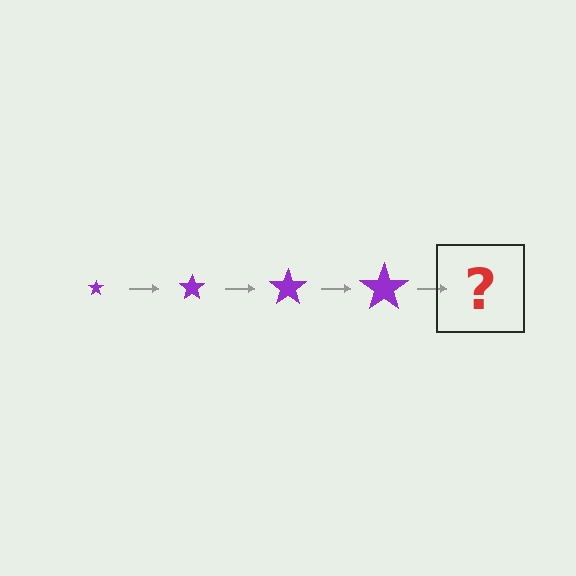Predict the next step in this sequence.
The next step is a purple star, larger than the previous one.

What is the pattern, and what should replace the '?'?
The pattern is that the star gets progressively larger each step. The '?' should be a purple star, larger than the previous one.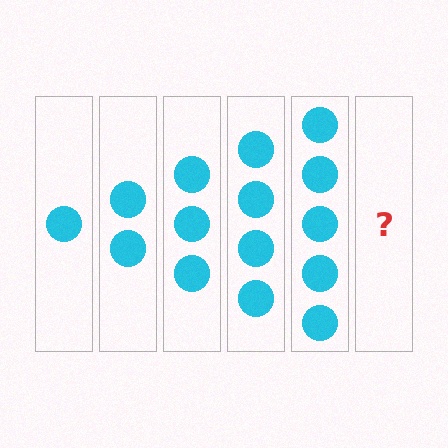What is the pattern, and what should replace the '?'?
The pattern is that each step adds one more circle. The '?' should be 6 circles.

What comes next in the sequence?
The next element should be 6 circles.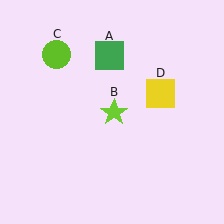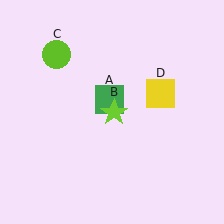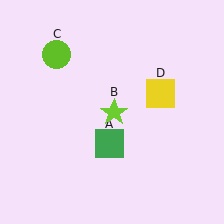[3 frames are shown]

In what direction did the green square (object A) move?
The green square (object A) moved down.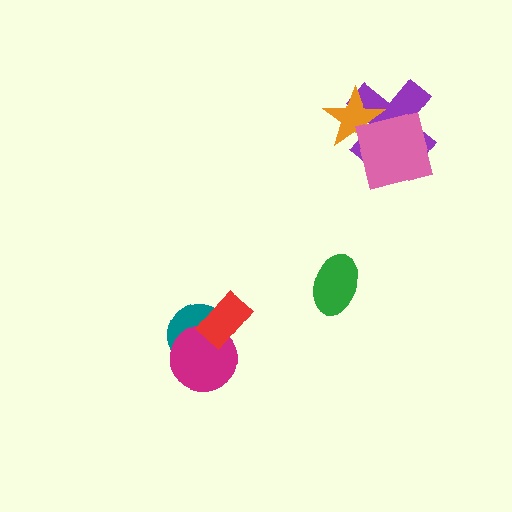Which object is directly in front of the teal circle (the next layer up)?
The magenta circle is directly in front of the teal circle.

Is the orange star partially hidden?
Yes, it is partially covered by another shape.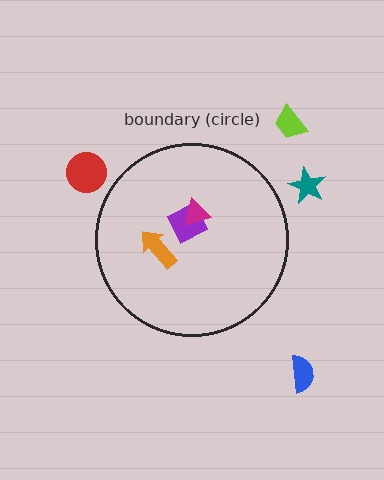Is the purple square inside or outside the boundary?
Inside.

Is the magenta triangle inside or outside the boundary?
Inside.